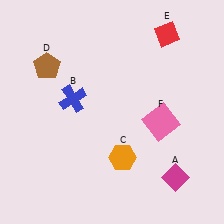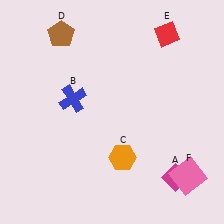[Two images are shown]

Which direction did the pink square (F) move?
The pink square (F) moved down.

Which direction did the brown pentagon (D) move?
The brown pentagon (D) moved up.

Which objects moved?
The objects that moved are: the brown pentagon (D), the pink square (F).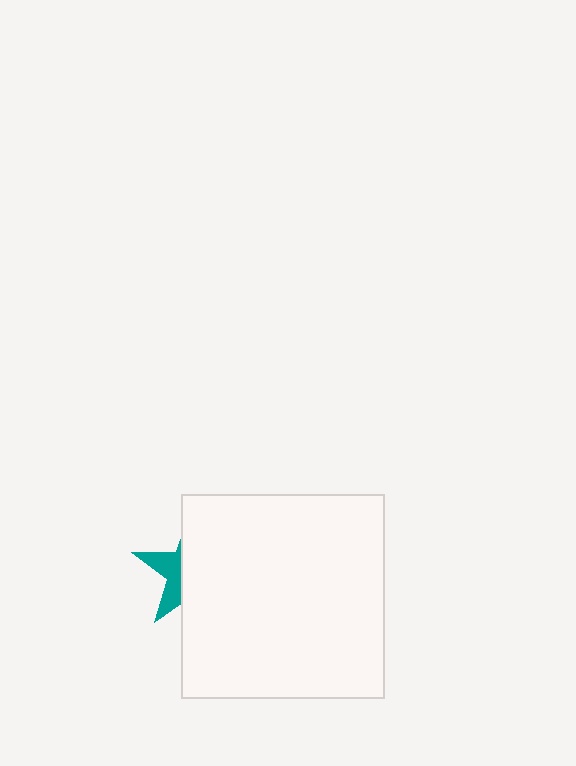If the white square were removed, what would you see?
You would see the complete teal star.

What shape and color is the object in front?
The object in front is a white square.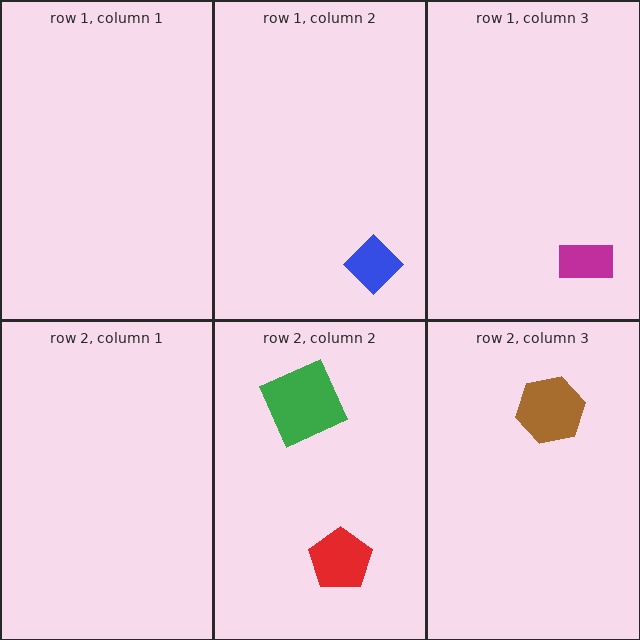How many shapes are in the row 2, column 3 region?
1.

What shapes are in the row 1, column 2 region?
The blue diamond.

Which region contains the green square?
The row 2, column 2 region.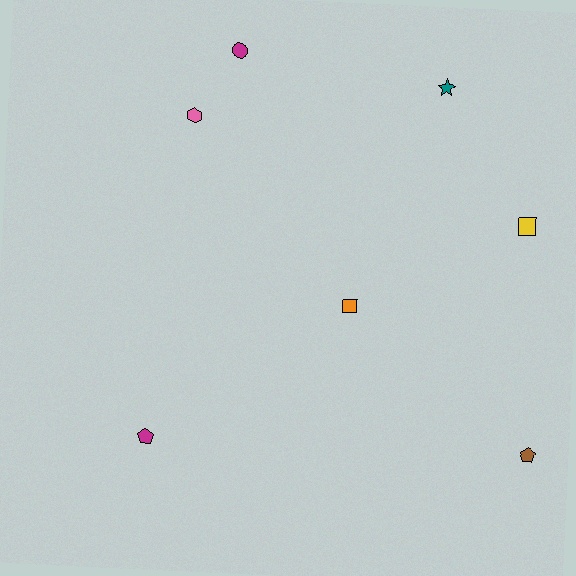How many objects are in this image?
There are 7 objects.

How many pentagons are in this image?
There are 2 pentagons.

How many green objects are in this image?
There are no green objects.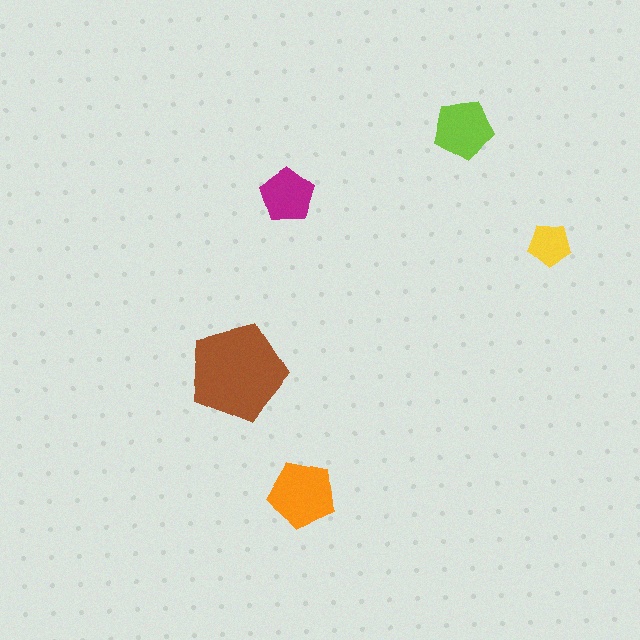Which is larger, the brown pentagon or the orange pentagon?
The brown one.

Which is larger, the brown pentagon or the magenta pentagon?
The brown one.